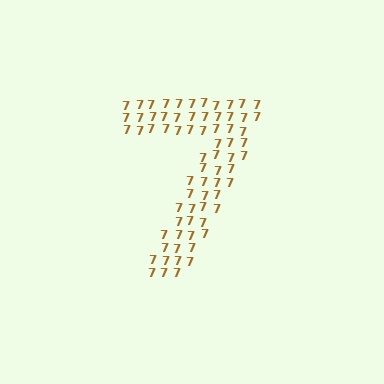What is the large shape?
The large shape is the digit 7.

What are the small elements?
The small elements are digit 7's.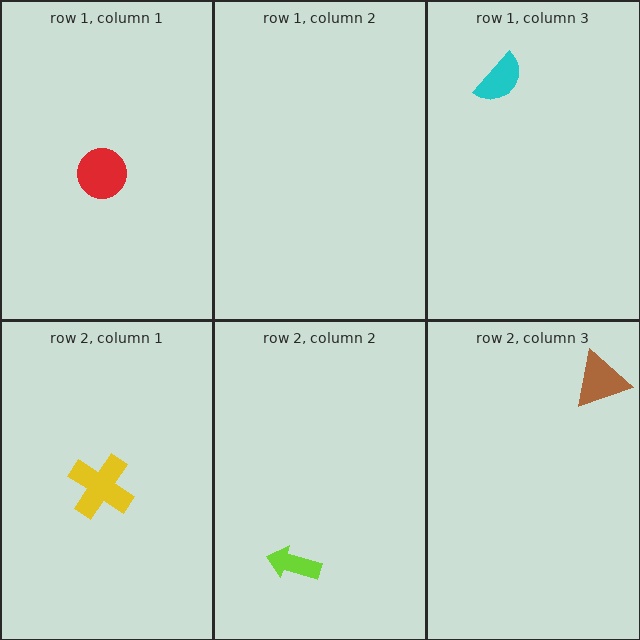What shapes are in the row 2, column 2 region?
The lime arrow.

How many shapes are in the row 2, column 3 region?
1.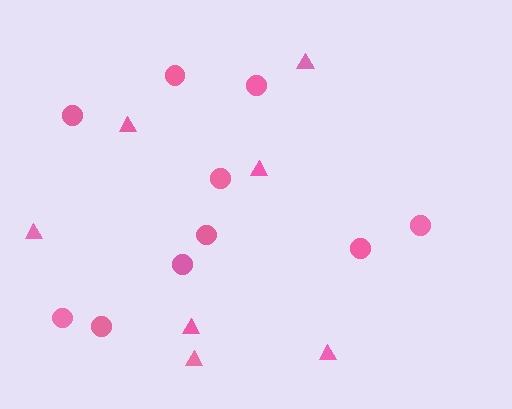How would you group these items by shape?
There are 2 groups: one group of circles (10) and one group of triangles (7).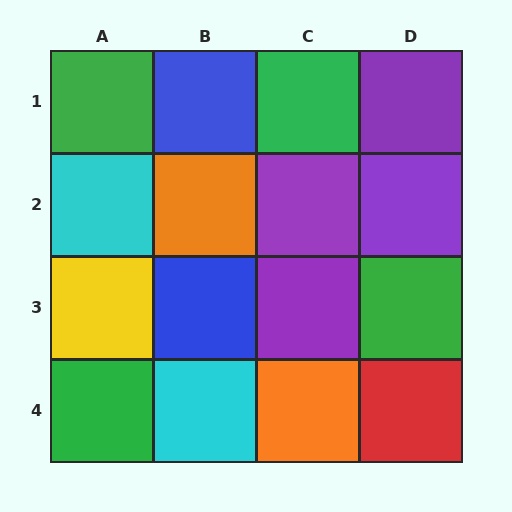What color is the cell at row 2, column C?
Purple.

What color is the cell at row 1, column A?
Green.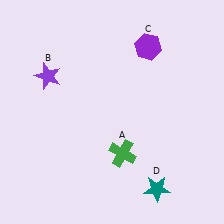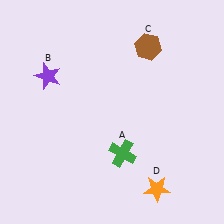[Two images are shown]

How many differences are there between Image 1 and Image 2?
There are 2 differences between the two images.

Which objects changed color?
C changed from purple to brown. D changed from teal to orange.